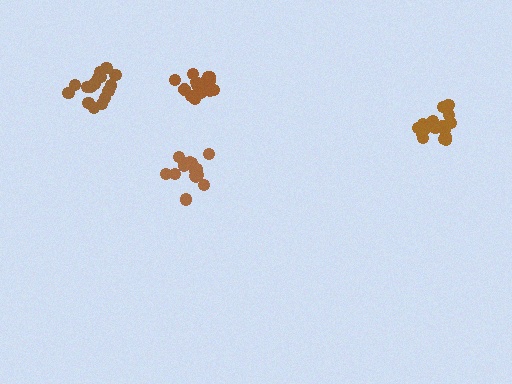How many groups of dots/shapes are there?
There are 4 groups.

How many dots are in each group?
Group 1: 16 dots, Group 2: 16 dots, Group 3: 20 dots, Group 4: 16 dots (68 total).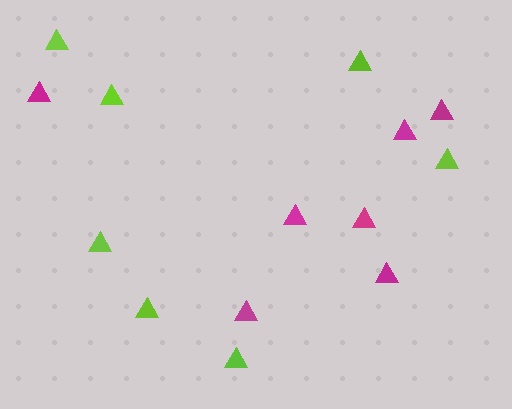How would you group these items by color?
There are 2 groups: one group of lime triangles (7) and one group of magenta triangles (7).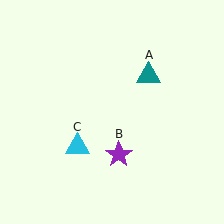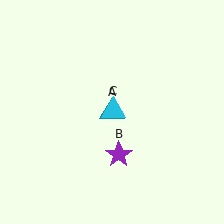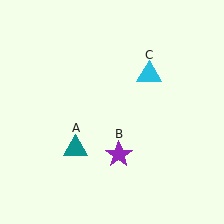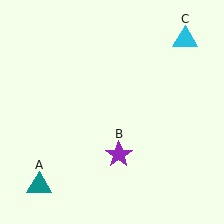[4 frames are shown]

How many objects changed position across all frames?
2 objects changed position: teal triangle (object A), cyan triangle (object C).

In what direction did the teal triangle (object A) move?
The teal triangle (object A) moved down and to the left.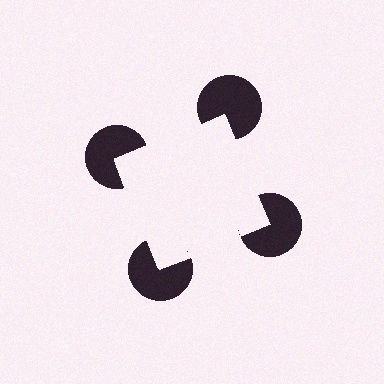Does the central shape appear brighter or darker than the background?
It typically appears slightly brighter than the background, even though no actual brightness change is drawn.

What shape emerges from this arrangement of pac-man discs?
An illusory square — its edges are inferred from the aligned wedge cuts in the pac-man discs, not physically drawn.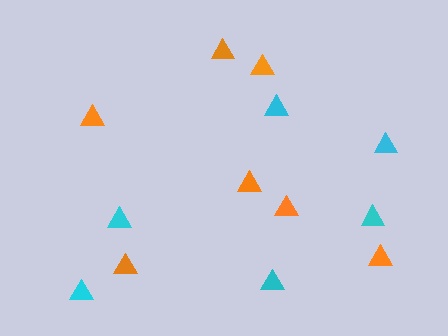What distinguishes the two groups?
There are 2 groups: one group of cyan triangles (6) and one group of orange triangles (7).